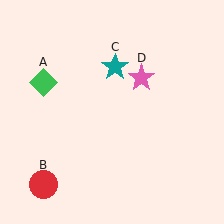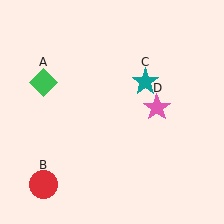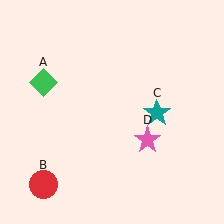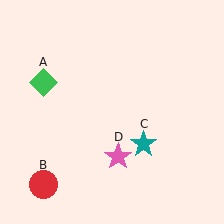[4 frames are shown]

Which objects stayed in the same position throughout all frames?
Green diamond (object A) and red circle (object B) remained stationary.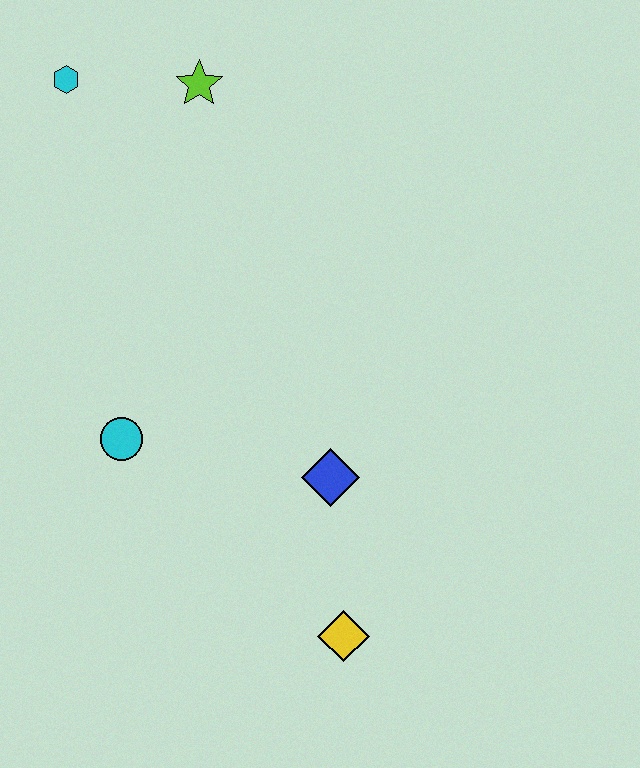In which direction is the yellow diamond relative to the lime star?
The yellow diamond is below the lime star.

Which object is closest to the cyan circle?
The blue diamond is closest to the cyan circle.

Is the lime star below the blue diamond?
No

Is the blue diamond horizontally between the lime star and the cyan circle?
No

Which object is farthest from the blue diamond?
The cyan hexagon is farthest from the blue diamond.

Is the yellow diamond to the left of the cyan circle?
No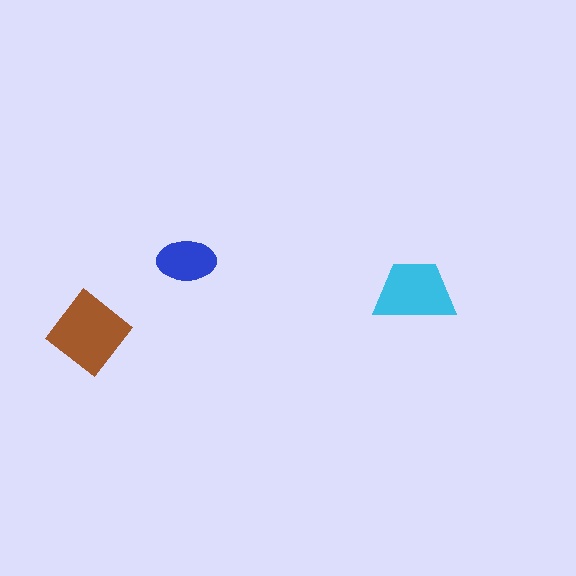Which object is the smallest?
The blue ellipse.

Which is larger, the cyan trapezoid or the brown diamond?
The brown diamond.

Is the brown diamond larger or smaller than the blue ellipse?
Larger.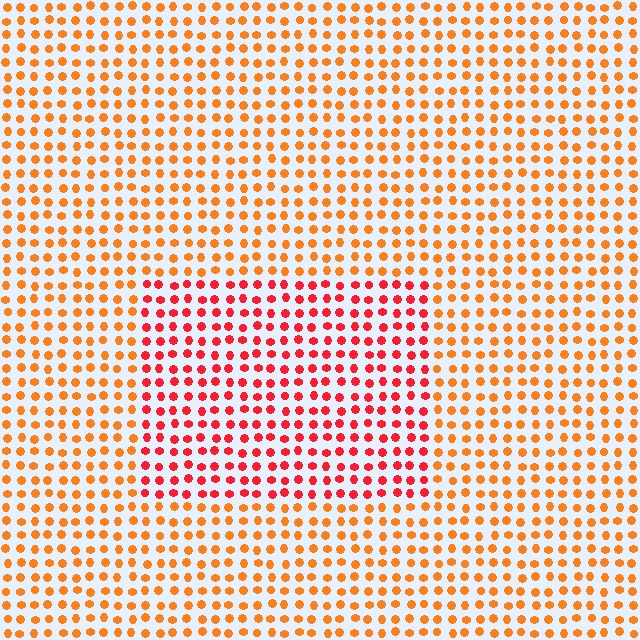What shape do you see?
I see a rectangle.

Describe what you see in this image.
The image is filled with small orange elements in a uniform arrangement. A rectangle-shaped region is visible where the elements are tinted to a slightly different hue, forming a subtle color boundary.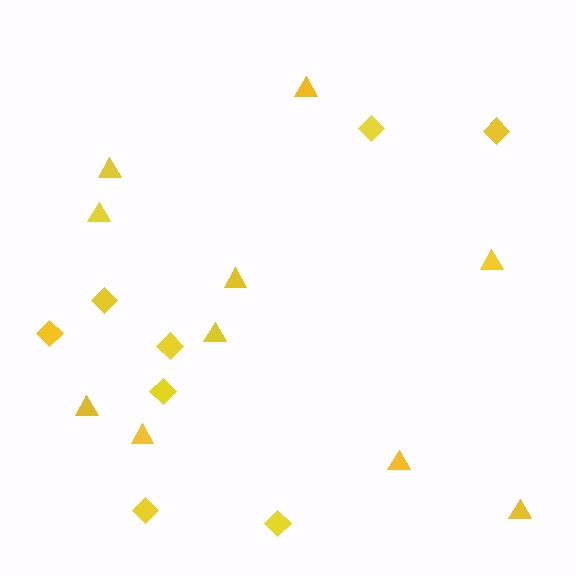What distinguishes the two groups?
There are 2 groups: one group of diamonds (8) and one group of triangles (10).